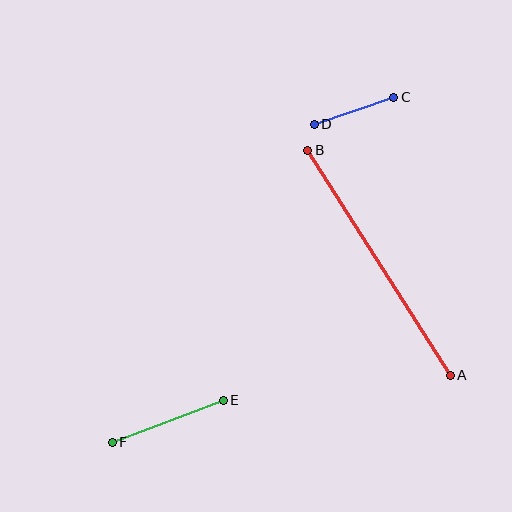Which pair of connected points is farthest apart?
Points A and B are farthest apart.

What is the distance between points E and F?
The distance is approximately 119 pixels.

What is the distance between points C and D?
The distance is approximately 84 pixels.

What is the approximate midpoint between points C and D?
The midpoint is at approximately (354, 111) pixels.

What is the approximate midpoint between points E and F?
The midpoint is at approximately (168, 421) pixels.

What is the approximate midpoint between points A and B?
The midpoint is at approximately (379, 263) pixels.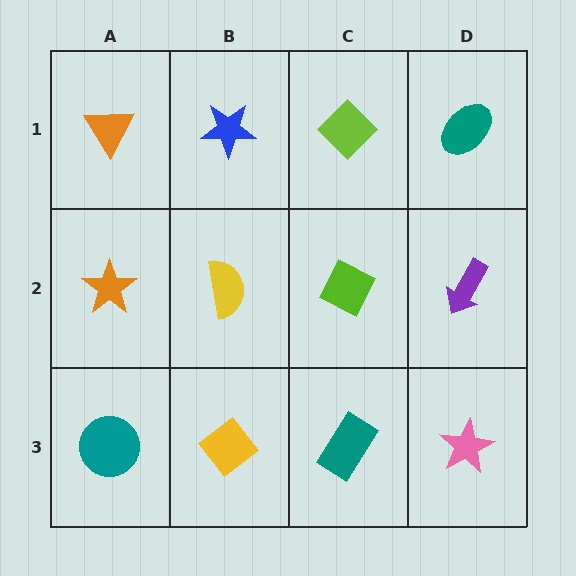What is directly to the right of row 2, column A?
A yellow semicircle.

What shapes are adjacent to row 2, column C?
A lime diamond (row 1, column C), a teal rectangle (row 3, column C), a yellow semicircle (row 2, column B), a purple arrow (row 2, column D).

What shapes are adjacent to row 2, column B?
A blue star (row 1, column B), a yellow diamond (row 3, column B), an orange star (row 2, column A), a lime diamond (row 2, column C).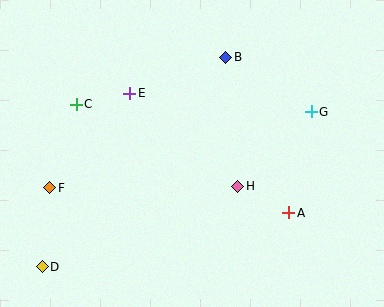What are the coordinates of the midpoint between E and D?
The midpoint between E and D is at (86, 180).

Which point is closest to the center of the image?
Point H at (238, 186) is closest to the center.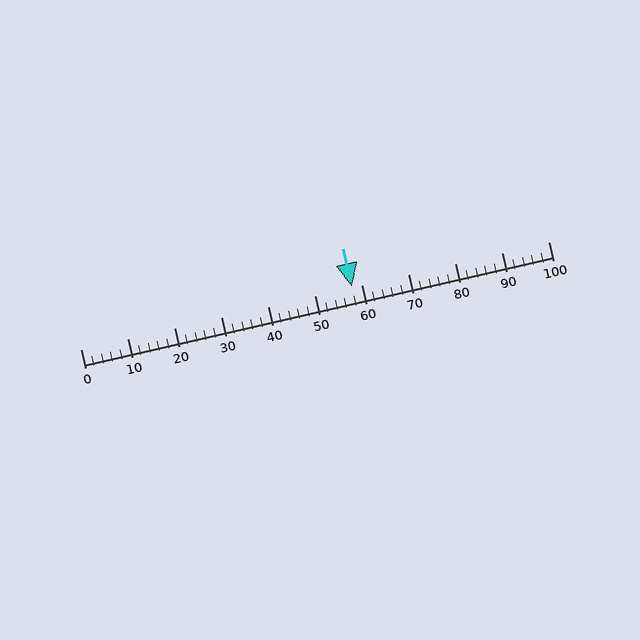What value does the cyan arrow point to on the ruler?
The cyan arrow points to approximately 58.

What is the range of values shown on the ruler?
The ruler shows values from 0 to 100.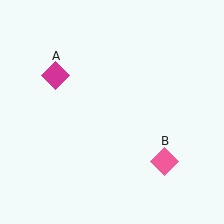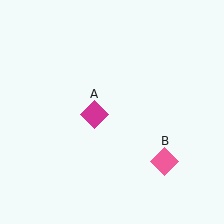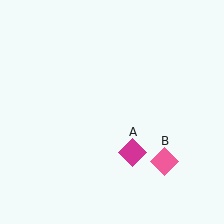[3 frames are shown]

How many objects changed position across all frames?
1 object changed position: magenta diamond (object A).